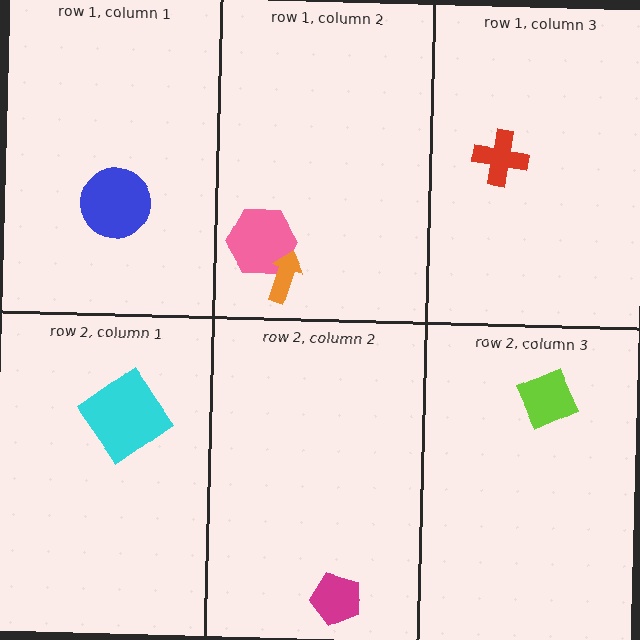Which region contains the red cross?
The row 1, column 3 region.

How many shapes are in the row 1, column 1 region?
1.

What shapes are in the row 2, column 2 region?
The magenta pentagon.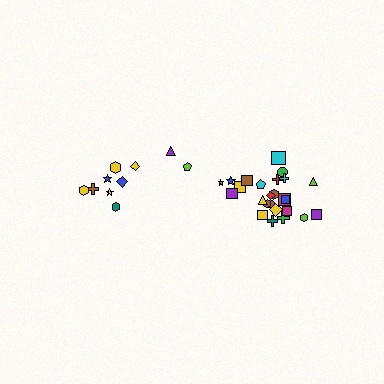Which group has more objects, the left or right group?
The right group.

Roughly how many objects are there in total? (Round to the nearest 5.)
Roughly 35 objects in total.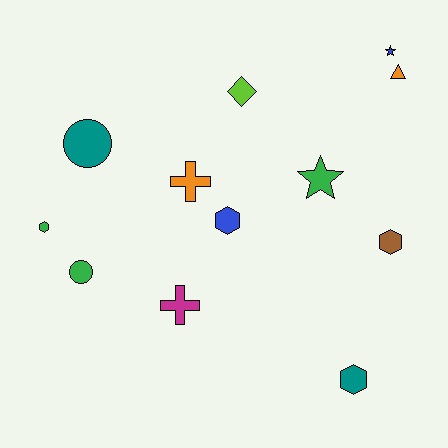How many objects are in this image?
There are 12 objects.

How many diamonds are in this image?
There is 1 diamond.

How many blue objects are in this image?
There are 2 blue objects.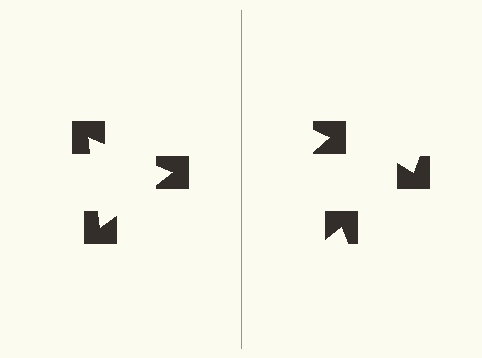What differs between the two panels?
The notched squares are positioned identically on both sides; only the wedge orientations differ. On the left they align to a triangle; on the right they are misaligned.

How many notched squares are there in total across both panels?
6 — 3 on each side.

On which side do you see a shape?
An illusory triangle appears on the left side. On the right side the wedge cuts are rotated, so no coherent shape forms.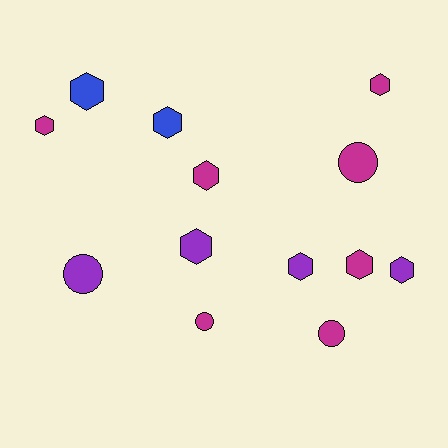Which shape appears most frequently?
Hexagon, with 9 objects.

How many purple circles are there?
There is 1 purple circle.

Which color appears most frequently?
Magenta, with 7 objects.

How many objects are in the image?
There are 13 objects.